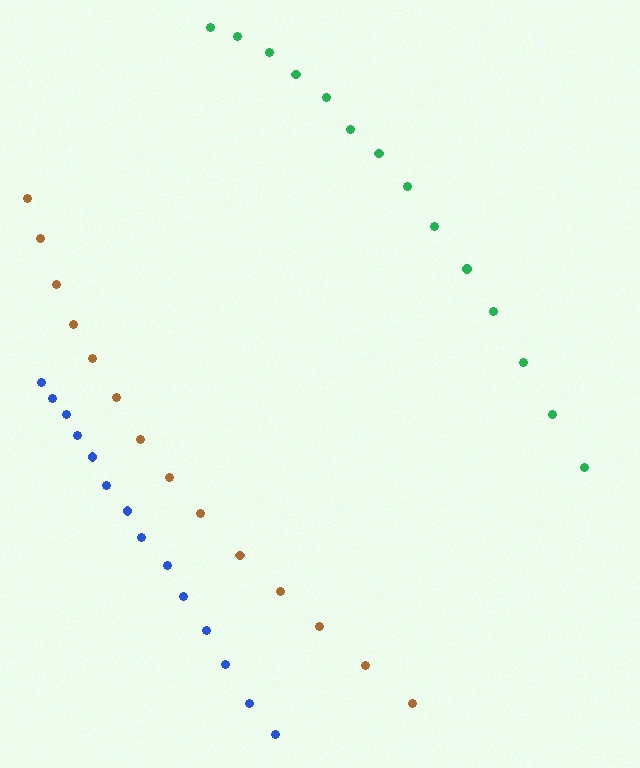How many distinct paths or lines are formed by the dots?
There are 3 distinct paths.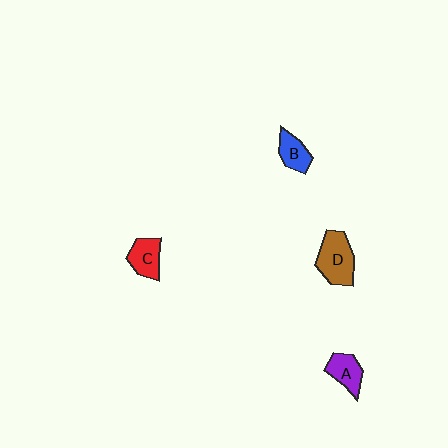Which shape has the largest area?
Shape D (brown).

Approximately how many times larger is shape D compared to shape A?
Approximately 1.6 times.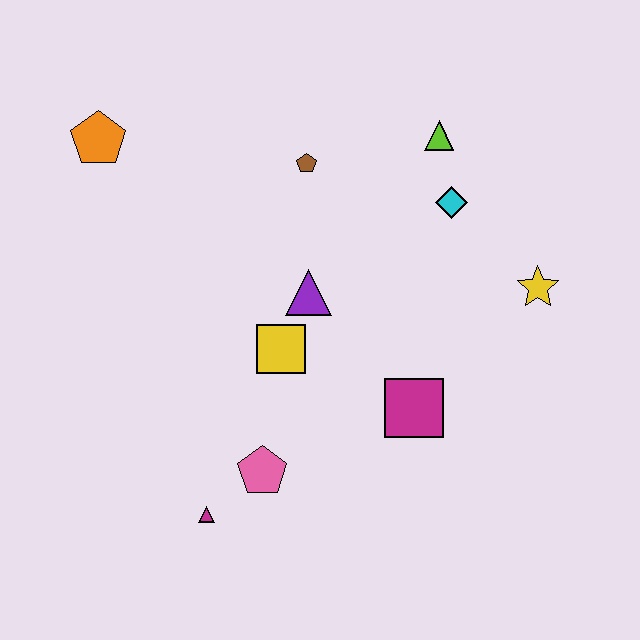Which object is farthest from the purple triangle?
The orange pentagon is farthest from the purple triangle.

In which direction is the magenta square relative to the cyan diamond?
The magenta square is below the cyan diamond.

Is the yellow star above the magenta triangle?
Yes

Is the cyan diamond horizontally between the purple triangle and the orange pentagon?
No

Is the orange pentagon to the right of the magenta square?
No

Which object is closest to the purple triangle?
The yellow square is closest to the purple triangle.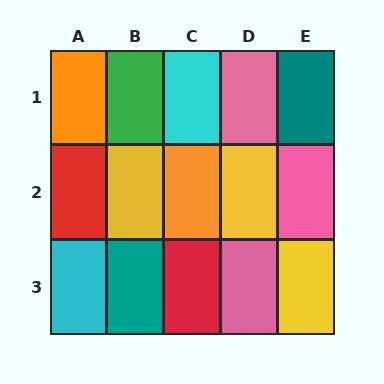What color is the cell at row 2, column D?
Yellow.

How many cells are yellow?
3 cells are yellow.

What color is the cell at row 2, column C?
Orange.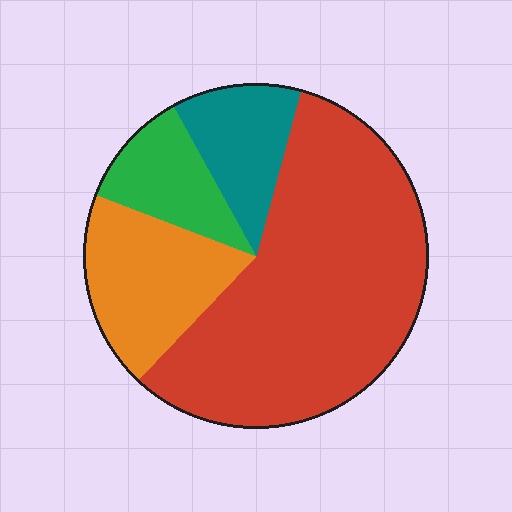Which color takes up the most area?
Red, at roughly 60%.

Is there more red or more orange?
Red.